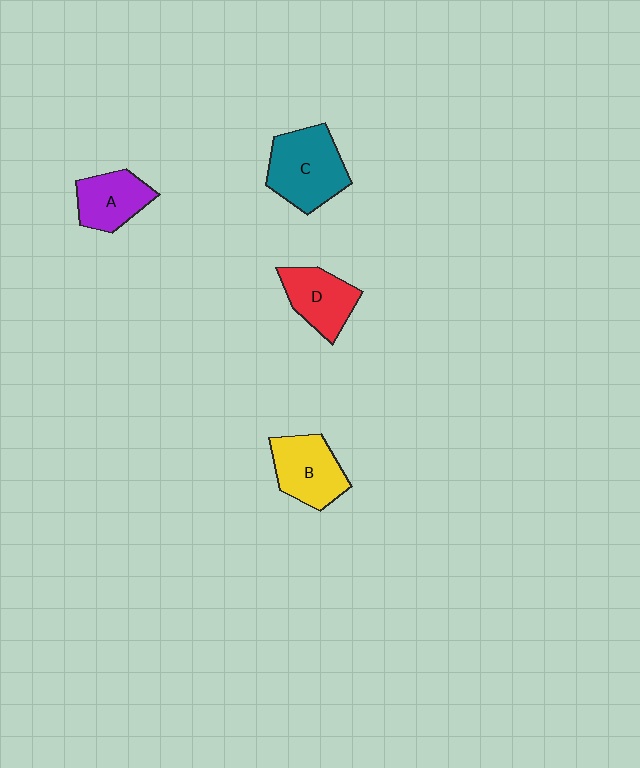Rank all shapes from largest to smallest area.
From largest to smallest: C (teal), B (yellow), D (red), A (purple).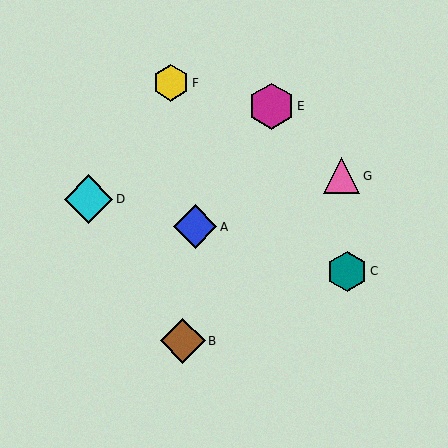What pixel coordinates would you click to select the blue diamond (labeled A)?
Click at (195, 227) to select the blue diamond A.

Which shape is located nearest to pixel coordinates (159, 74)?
The yellow hexagon (labeled F) at (171, 83) is nearest to that location.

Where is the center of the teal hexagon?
The center of the teal hexagon is at (347, 271).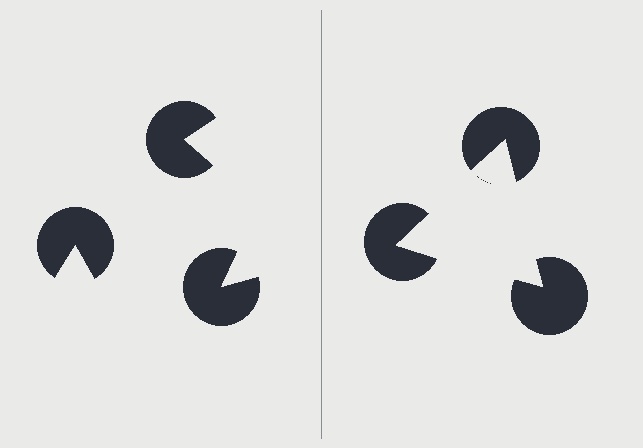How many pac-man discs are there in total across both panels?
6 — 3 on each side.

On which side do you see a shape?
An illusory triangle appears on the right side. On the left side the wedge cuts are rotated, so no coherent shape forms.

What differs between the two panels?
The pac-man discs are positioned identically on both sides; only the wedge orientations differ. On the right they align to a triangle; on the left they are misaligned.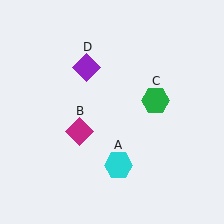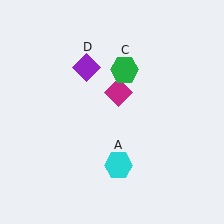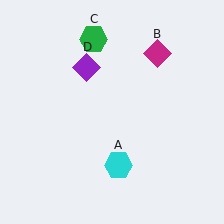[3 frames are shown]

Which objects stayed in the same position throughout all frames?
Cyan hexagon (object A) and purple diamond (object D) remained stationary.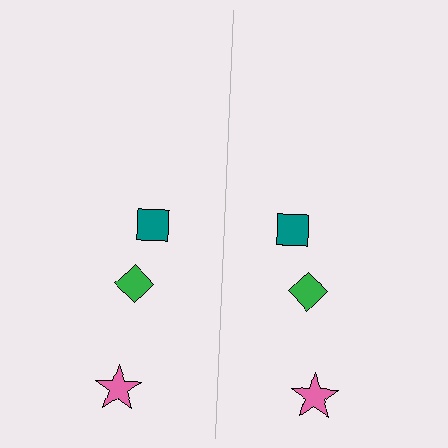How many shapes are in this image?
There are 6 shapes in this image.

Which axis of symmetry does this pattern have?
The pattern has a vertical axis of symmetry running through the center of the image.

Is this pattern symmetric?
Yes, this pattern has bilateral (reflection) symmetry.